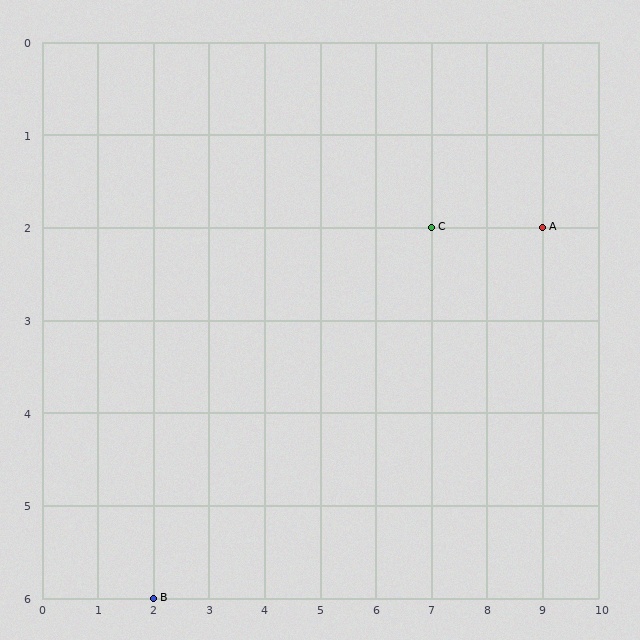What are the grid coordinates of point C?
Point C is at grid coordinates (7, 2).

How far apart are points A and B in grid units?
Points A and B are 7 columns and 4 rows apart (about 8.1 grid units diagonally).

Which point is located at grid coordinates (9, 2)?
Point A is at (9, 2).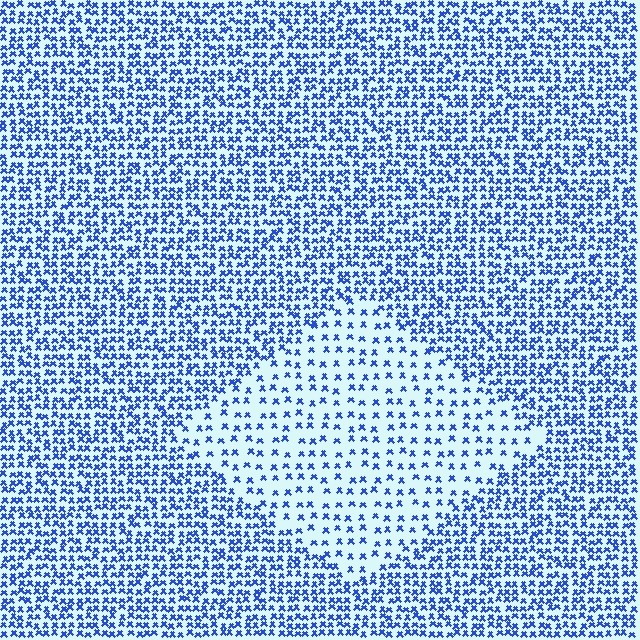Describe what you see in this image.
The image contains small blue elements arranged at two different densities. A diamond-shaped region is visible where the elements are less densely packed than the surrounding area.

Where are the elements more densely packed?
The elements are more densely packed outside the diamond boundary.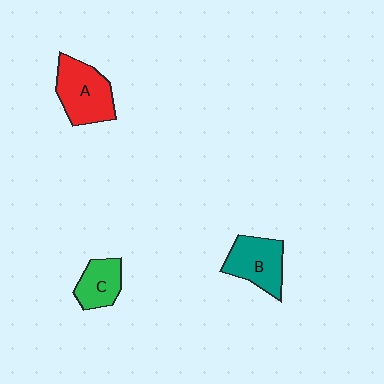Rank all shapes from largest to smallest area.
From largest to smallest: A (red), B (teal), C (green).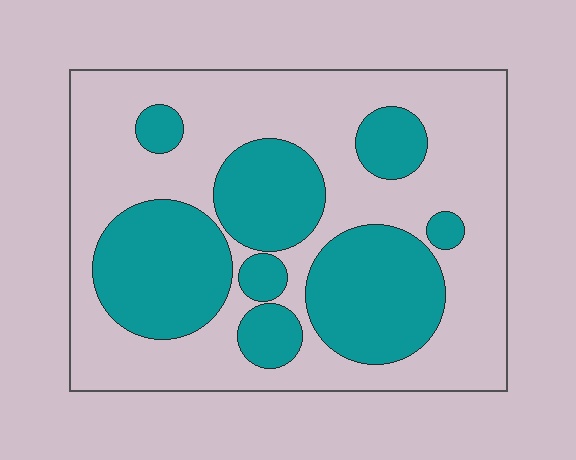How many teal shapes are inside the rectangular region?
8.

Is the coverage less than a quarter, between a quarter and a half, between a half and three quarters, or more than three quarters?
Between a quarter and a half.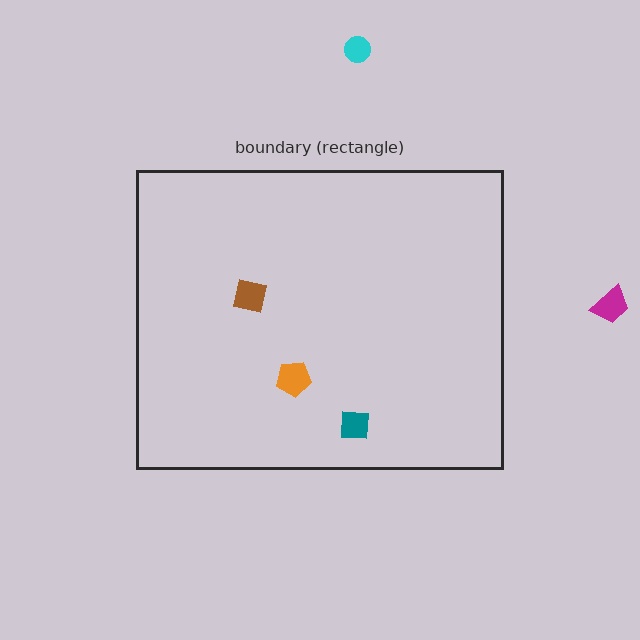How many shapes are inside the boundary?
3 inside, 2 outside.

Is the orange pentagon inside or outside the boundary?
Inside.